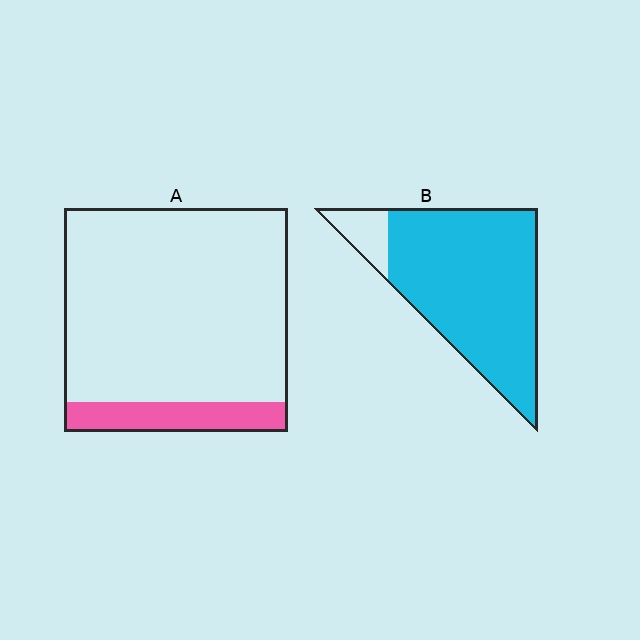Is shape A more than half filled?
No.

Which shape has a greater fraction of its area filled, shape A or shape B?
Shape B.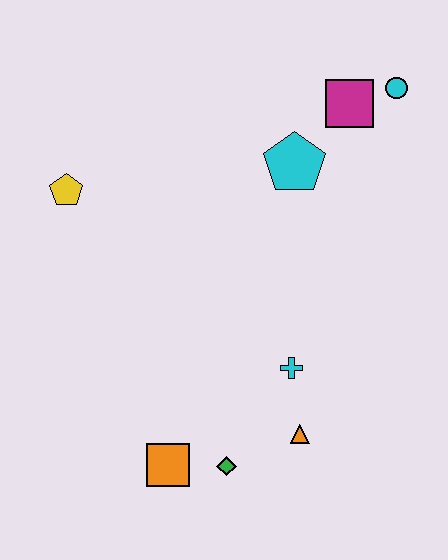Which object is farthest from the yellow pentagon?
The cyan circle is farthest from the yellow pentagon.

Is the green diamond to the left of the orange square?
No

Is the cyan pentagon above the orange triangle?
Yes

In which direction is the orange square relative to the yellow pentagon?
The orange square is below the yellow pentagon.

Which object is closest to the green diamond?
The orange square is closest to the green diamond.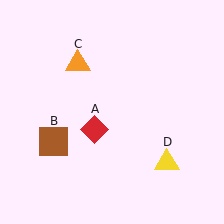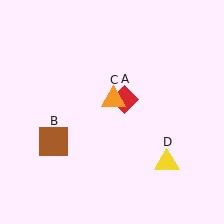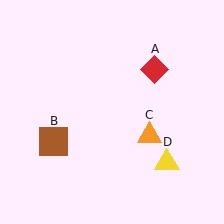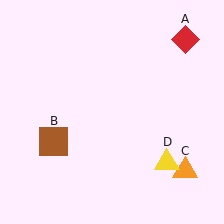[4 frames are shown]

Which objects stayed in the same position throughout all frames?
Brown square (object B) and yellow triangle (object D) remained stationary.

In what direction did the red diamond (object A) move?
The red diamond (object A) moved up and to the right.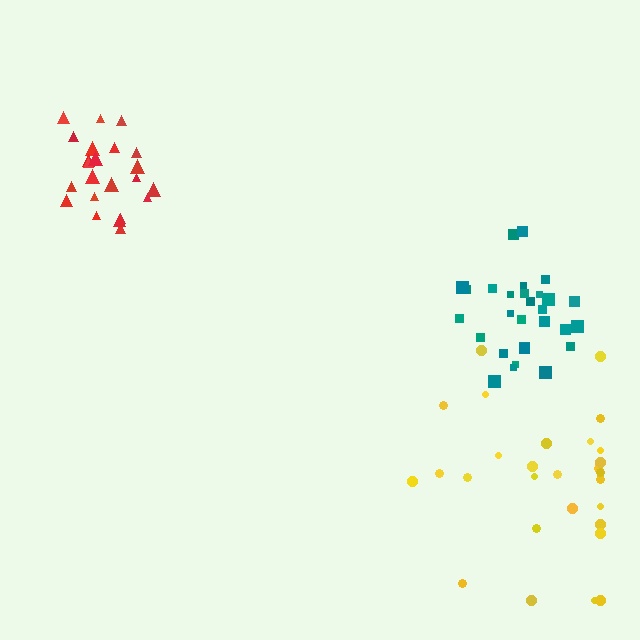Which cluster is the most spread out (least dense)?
Yellow.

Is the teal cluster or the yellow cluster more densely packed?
Teal.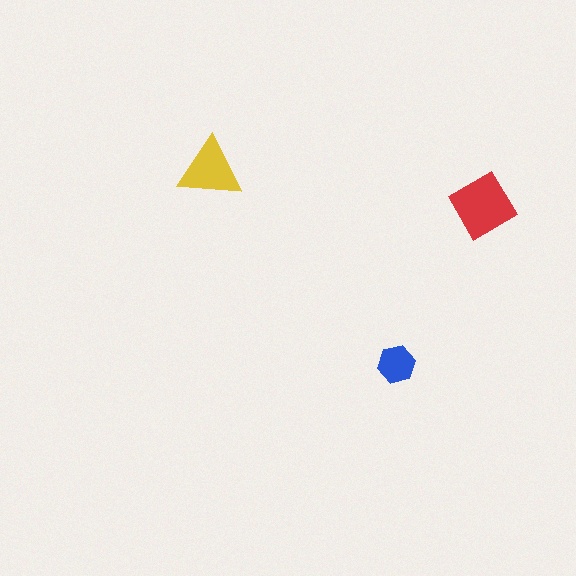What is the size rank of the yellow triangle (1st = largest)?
2nd.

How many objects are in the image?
There are 3 objects in the image.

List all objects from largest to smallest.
The red diamond, the yellow triangle, the blue hexagon.